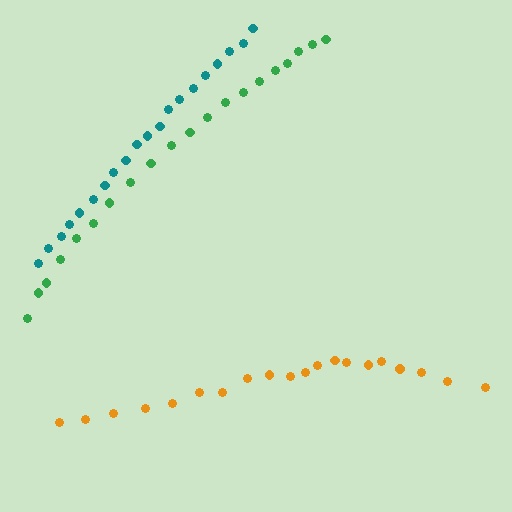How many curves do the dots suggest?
There are 3 distinct paths.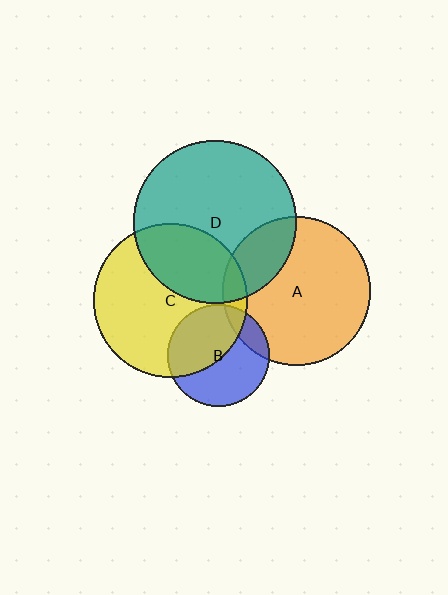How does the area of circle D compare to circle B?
Approximately 2.6 times.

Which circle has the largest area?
Circle D (teal).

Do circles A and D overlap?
Yes.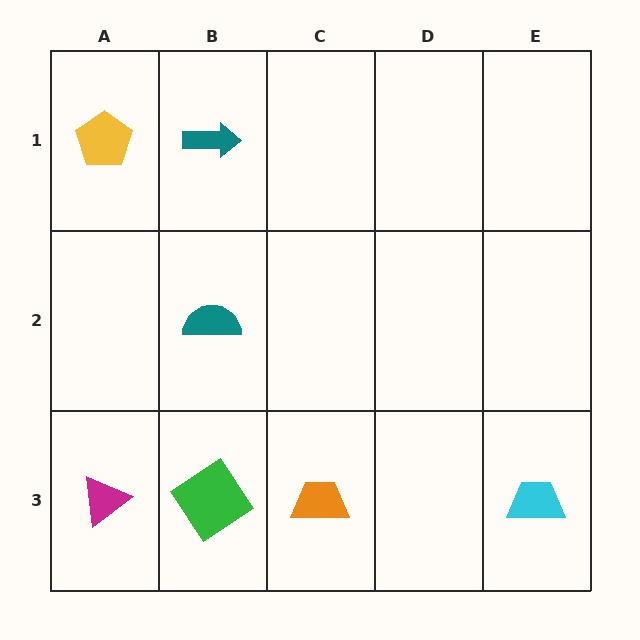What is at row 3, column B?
A green diamond.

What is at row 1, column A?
A yellow pentagon.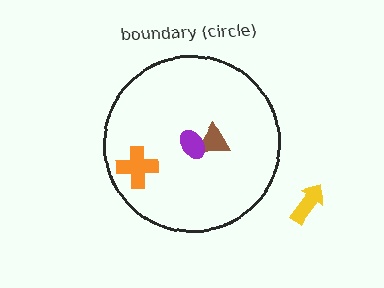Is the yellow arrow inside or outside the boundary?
Outside.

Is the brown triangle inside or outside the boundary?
Inside.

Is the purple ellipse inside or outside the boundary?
Inside.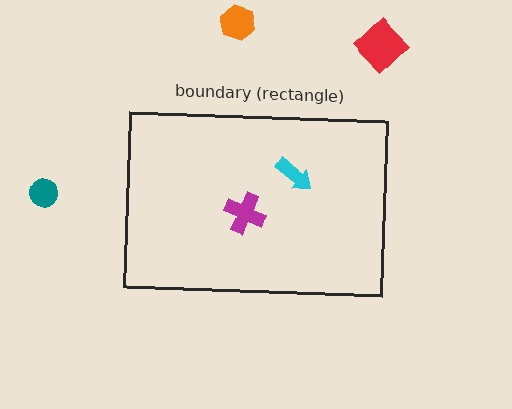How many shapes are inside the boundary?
2 inside, 3 outside.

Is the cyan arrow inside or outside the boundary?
Inside.